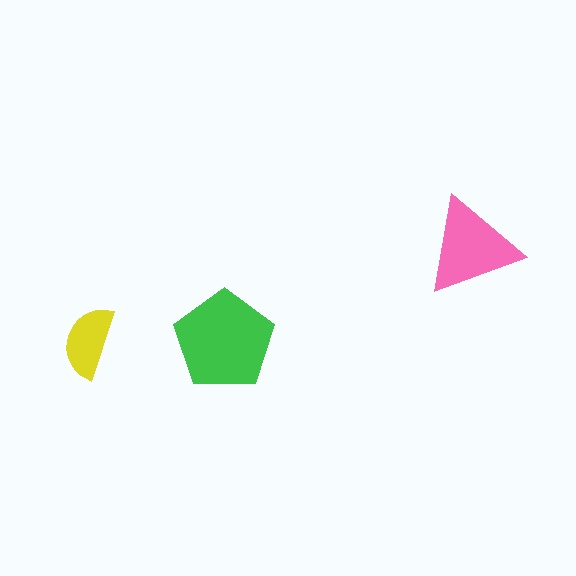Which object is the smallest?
The yellow semicircle.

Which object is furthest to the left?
The yellow semicircle is leftmost.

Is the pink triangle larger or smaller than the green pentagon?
Smaller.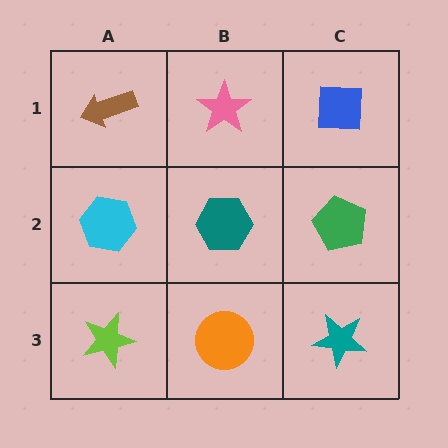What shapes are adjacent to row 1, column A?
A cyan hexagon (row 2, column A), a pink star (row 1, column B).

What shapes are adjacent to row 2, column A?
A brown arrow (row 1, column A), a lime star (row 3, column A), a teal hexagon (row 2, column B).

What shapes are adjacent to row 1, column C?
A green pentagon (row 2, column C), a pink star (row 1, column B).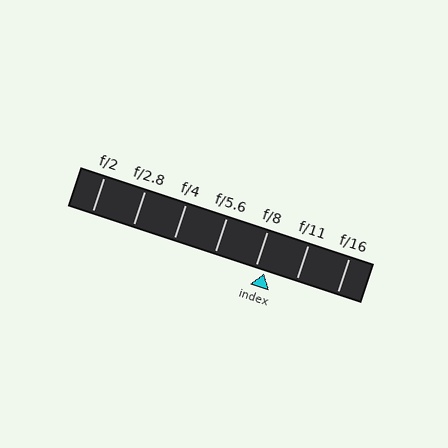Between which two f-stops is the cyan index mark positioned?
The index mark is between f/8 and f/11.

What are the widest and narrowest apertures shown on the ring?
The widest aperture shown is f/2 and the narrowest is f/16.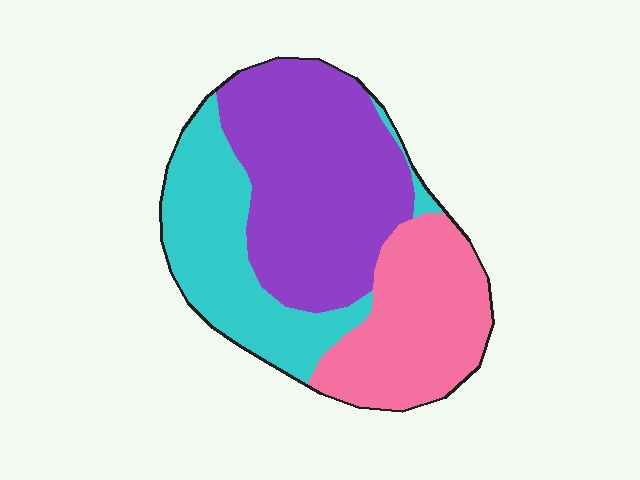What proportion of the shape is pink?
Pink takes up about one quarter (1/4) of the shape.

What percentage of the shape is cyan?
Cyan takes up about one quarter (1/4) of the shape.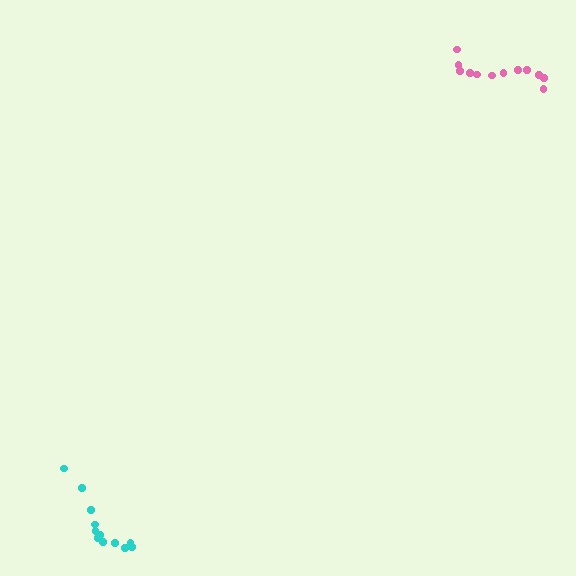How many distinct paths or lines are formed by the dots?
There are 2 distinct paths.